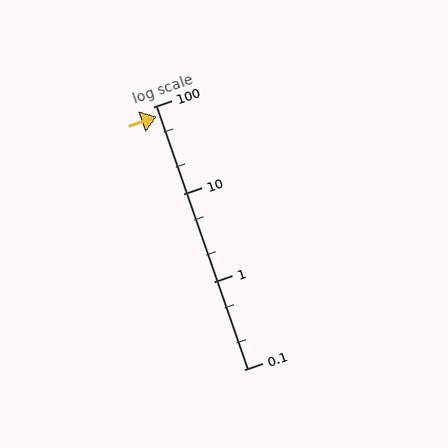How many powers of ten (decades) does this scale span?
The scale spans 3 decades, from 0.1 to 100.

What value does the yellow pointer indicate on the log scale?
The pointer indicates approximately 77.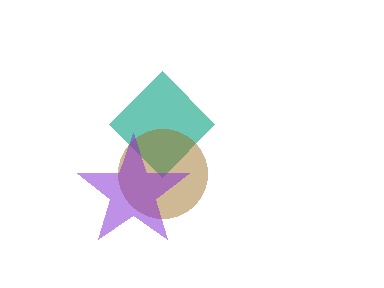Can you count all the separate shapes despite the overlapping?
Yes, there are 3 separate shapes.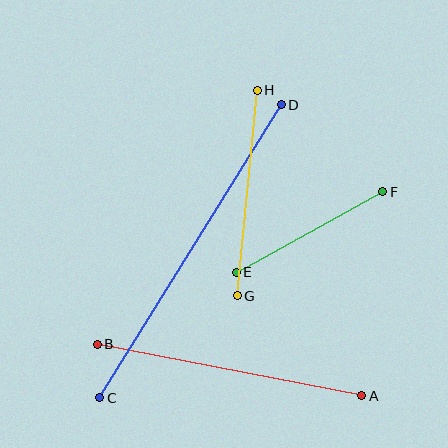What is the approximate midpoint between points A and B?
The midpoint is at approximately (229, 370) pixels.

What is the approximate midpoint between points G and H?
The midpoint is at approximately (247, 193) pixels.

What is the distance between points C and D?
The distance is approximately 345 pixels.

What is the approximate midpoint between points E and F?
The midpoint is at approximately (310, 232) pixels.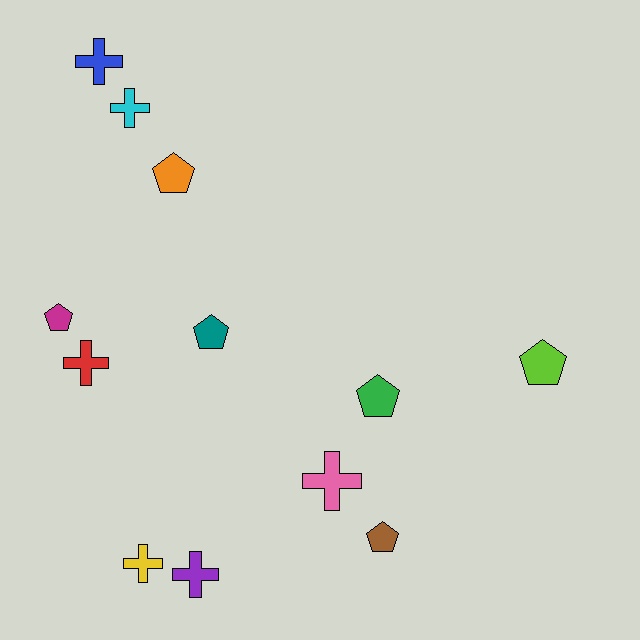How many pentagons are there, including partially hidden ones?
There are 6 pentagons.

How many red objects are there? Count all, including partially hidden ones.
There is 1 red object.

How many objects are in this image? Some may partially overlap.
There are 12 objects.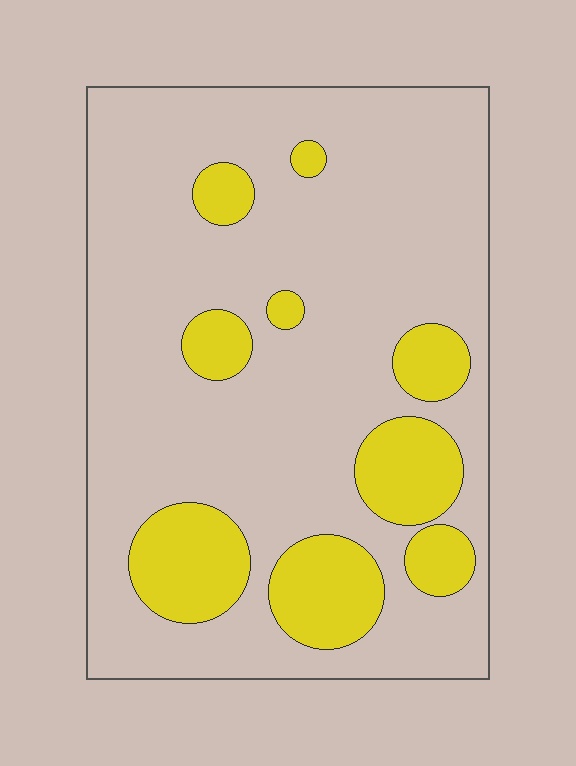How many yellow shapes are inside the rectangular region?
9.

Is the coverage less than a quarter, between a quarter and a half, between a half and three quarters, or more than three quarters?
Less than a quarter.